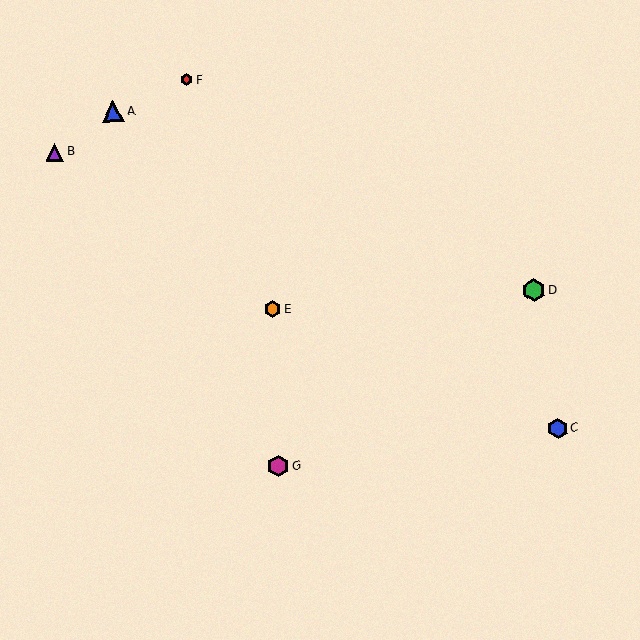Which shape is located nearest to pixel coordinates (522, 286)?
The green hexagon (labeled D) at (534, 290) is nearest to that location.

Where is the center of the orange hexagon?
The center of the orange hexagon is at (272, 309).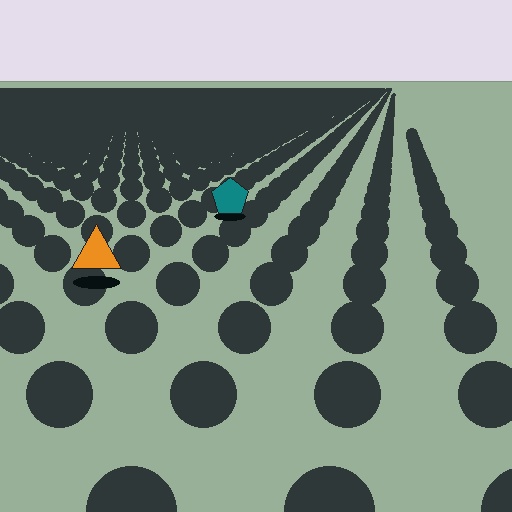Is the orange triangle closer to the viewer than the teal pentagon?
Yes. The orange triangle is closer — you can tell from the texture gradient: the ground texture is coarser near it.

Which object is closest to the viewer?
The orange triangle is closest. The texture marks near it are larger and more spread out.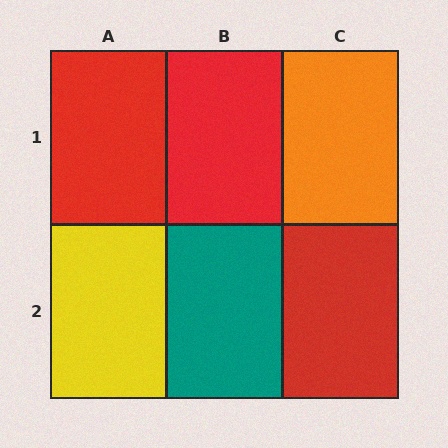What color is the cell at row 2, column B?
Teal.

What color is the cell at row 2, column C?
Red.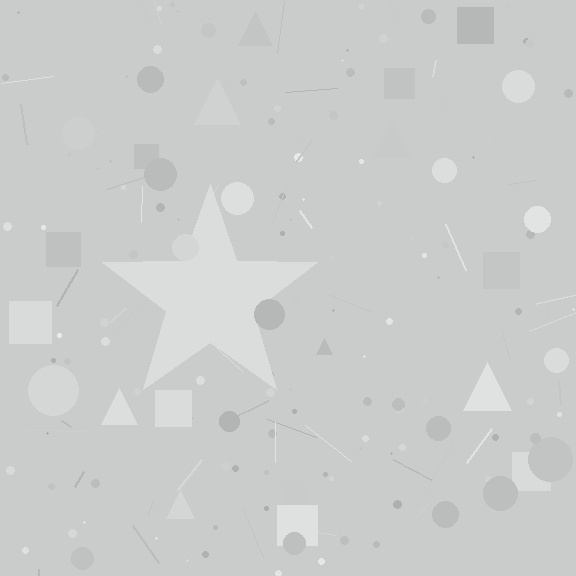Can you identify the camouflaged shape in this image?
The camouflaged shape is a star.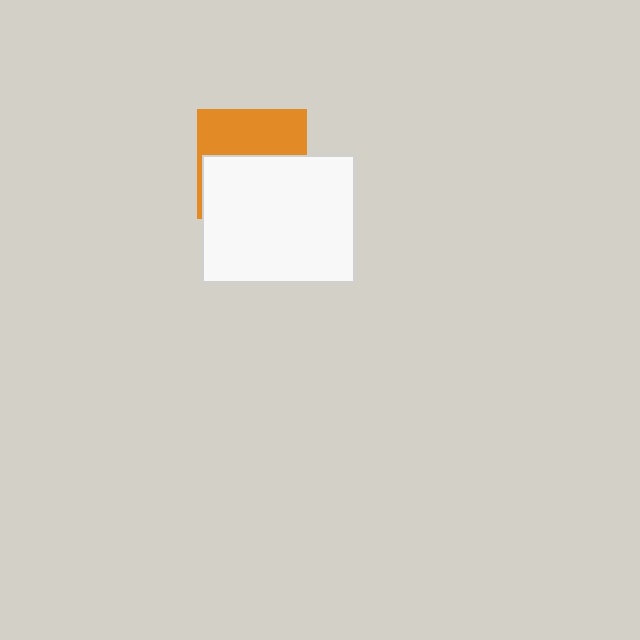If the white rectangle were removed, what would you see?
You would see the complete orange square.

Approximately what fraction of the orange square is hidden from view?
Roughly 56% of the orange square is hidden behind the white rectangle.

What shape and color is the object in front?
The object in front is a white rectangle.